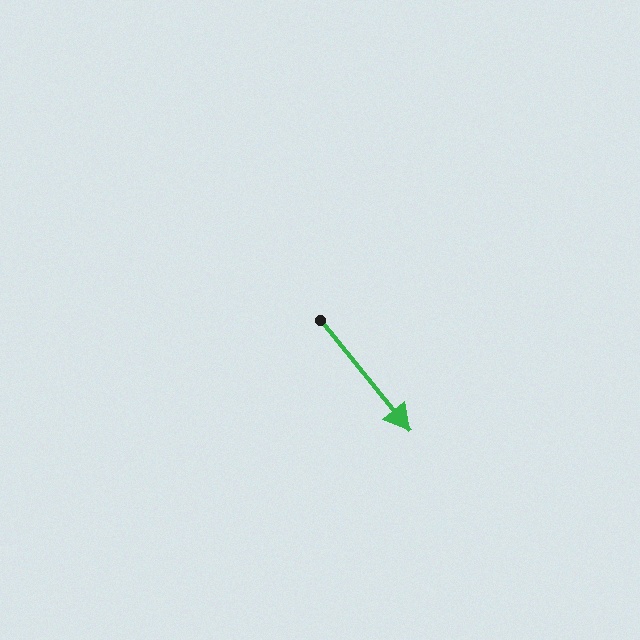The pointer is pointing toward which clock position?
Roughly 5 o'clock.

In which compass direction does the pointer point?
Southeast.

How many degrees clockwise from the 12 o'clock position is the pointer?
Approximately 141 degrees.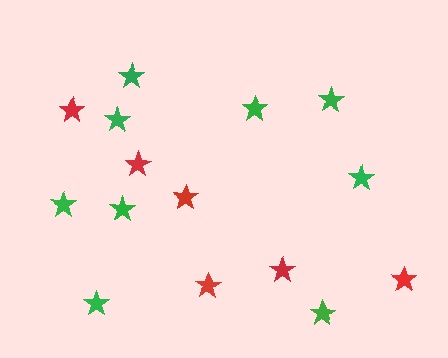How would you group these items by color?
There are 2 groups: one group of green stars (9) and one group of red stars (6).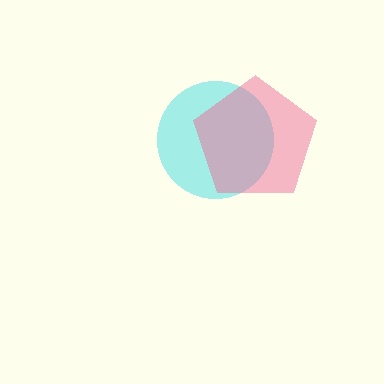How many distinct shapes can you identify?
There are 2 distinct shapes: a cyan circle, a pink pentagon.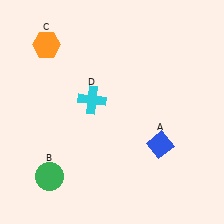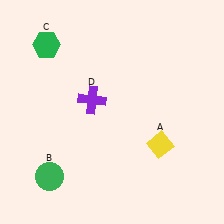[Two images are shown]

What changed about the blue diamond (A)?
In Image 1, A is blue. In Image 2, it changed to yellow.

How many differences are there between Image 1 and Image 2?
There are 3 differences between the two images.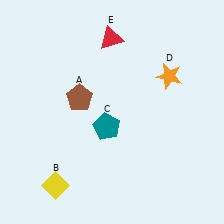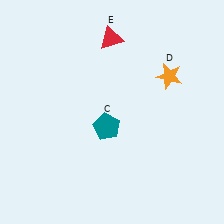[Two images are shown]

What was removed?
The yellow diamond (B), the brown pentagon (A) were removed in Image 2.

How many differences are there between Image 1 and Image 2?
There are 2 differences between the two images.